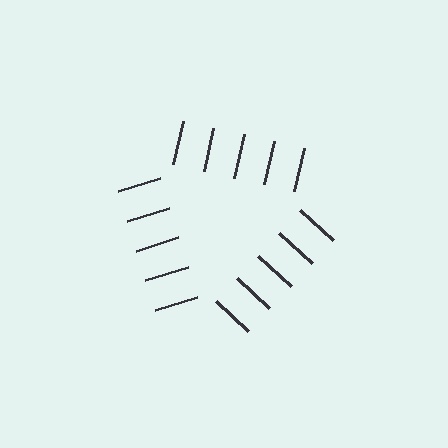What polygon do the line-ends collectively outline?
An illusory triangle — the line segments terminate on its edges but no continuous stroke is drawn.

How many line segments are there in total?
15 — 5 along each of the 3 edges.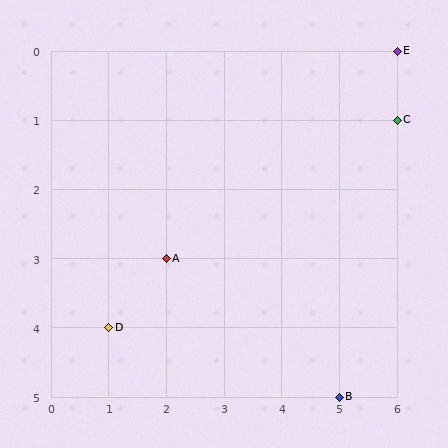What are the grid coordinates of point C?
Point C is at grid coordinates (6, 1).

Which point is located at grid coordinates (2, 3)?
Point A is at (2, 3).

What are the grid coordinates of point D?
Point D is at grid coordinates (1, 4).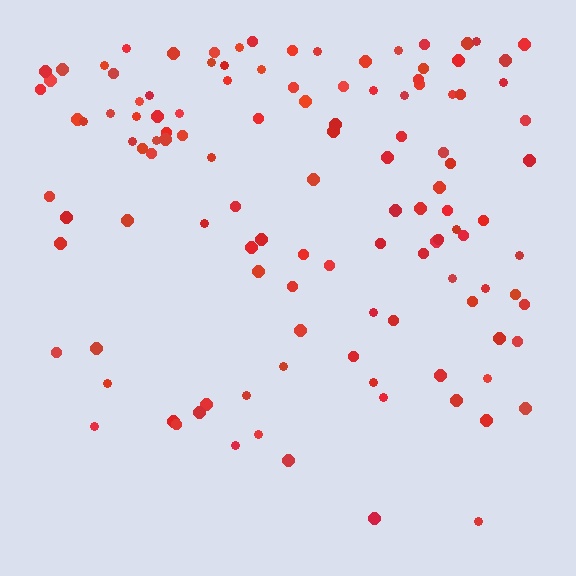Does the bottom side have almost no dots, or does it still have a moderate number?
Still a moderate number, just noticeably fewer than the top.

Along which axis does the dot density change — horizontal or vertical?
Vertical.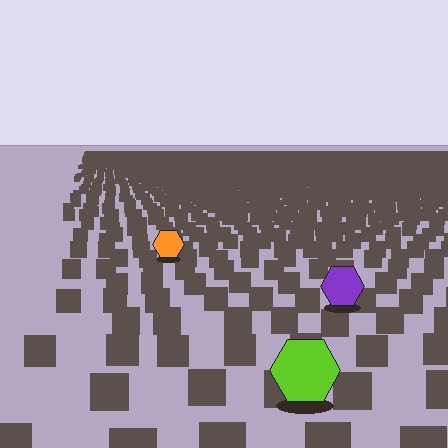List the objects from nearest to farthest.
From nearest to farthest: the lime hexagon, the purple hexagon, the orange hexagon.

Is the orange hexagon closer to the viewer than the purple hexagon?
No. The purple hexagon is closer — you can tell from the texture gradient: the ground texture is coarser near it.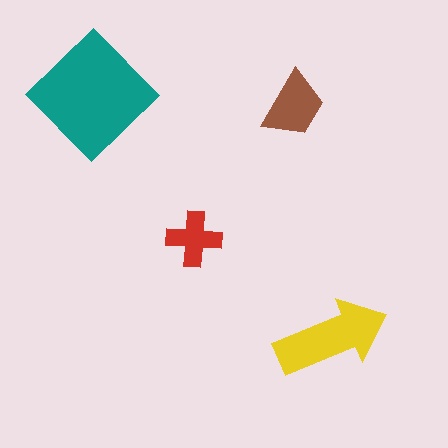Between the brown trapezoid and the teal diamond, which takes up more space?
The teal diamond.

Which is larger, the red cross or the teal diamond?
The teal diamond.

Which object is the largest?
The teal diamond.